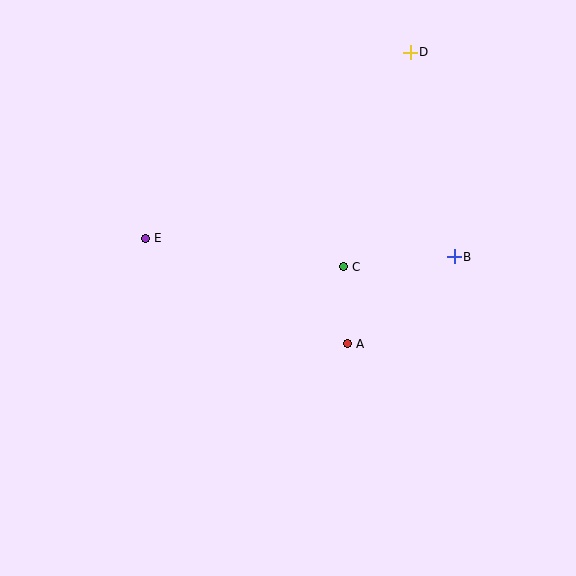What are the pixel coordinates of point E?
Point E is at (145, 239).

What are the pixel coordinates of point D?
Point D is at (410, 52).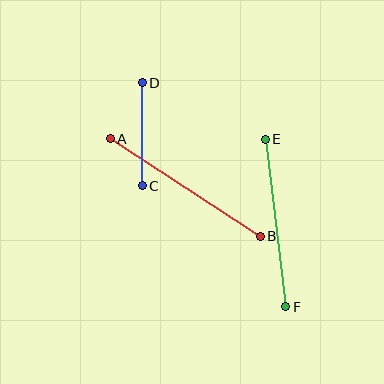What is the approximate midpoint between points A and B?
The midpoint is at approximately (185, 187) pixels.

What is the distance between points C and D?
The distance is approximately 103 pixels.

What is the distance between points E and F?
The distance is approximately 168 pixels.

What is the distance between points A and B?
The distance is approximately 179 pixels.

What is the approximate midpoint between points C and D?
The midpoint is at approximately (142, 134) pixels.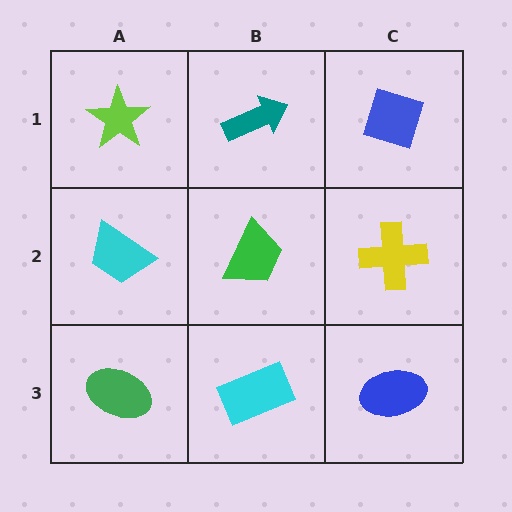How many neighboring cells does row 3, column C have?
2.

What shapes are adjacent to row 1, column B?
A green trapezoid (row 2, column B), a lime star (row 1, column A), a blue diamond (row 1, column C).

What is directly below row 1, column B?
A green trapezoid.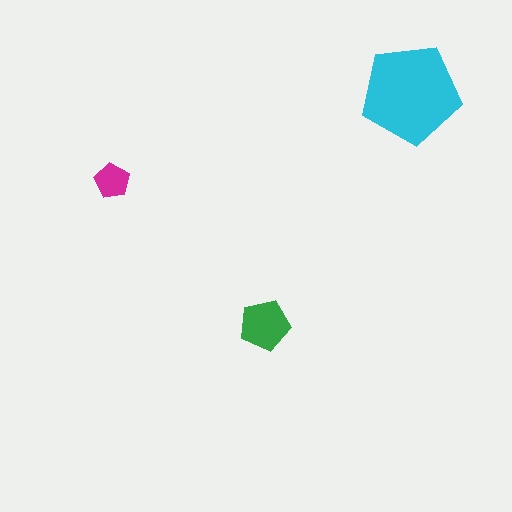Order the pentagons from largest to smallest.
the cyan one, the green one, the magenta one.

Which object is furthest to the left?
The magenta pentagon is leftmost.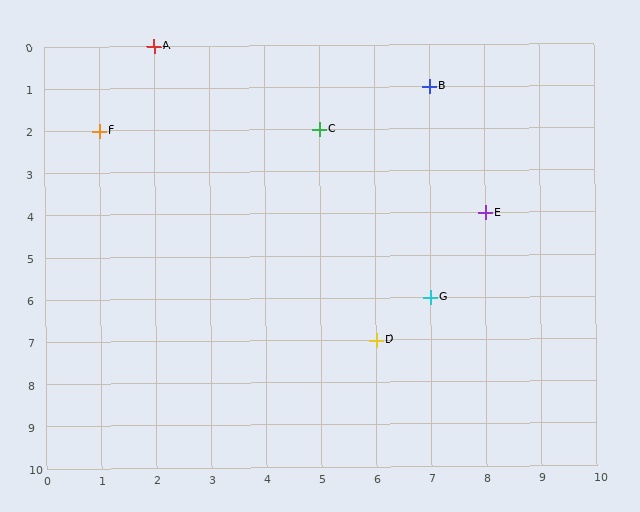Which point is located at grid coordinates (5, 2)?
Point C is at (5, 2).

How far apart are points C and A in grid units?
Points C and A are 3 columns and 2 rows apart (about 3.6 grid units diagonally).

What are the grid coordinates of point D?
Point D is at grid coordinates (6, 7).